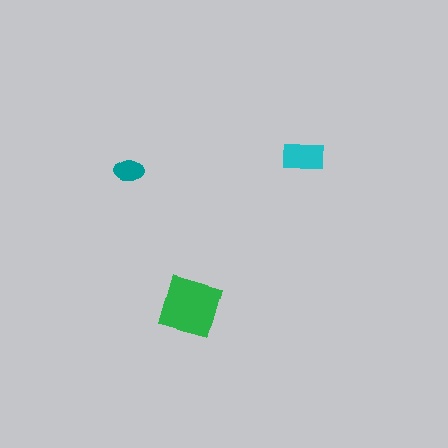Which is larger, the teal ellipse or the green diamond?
The green diamond.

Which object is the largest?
The green diamond.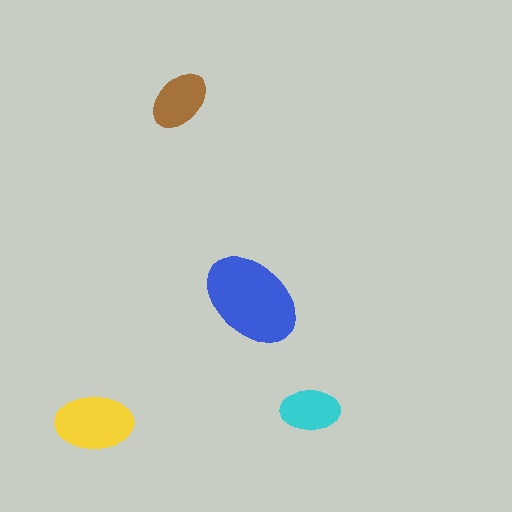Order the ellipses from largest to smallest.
the blue one, the yellow one, the brown one, the cyan one.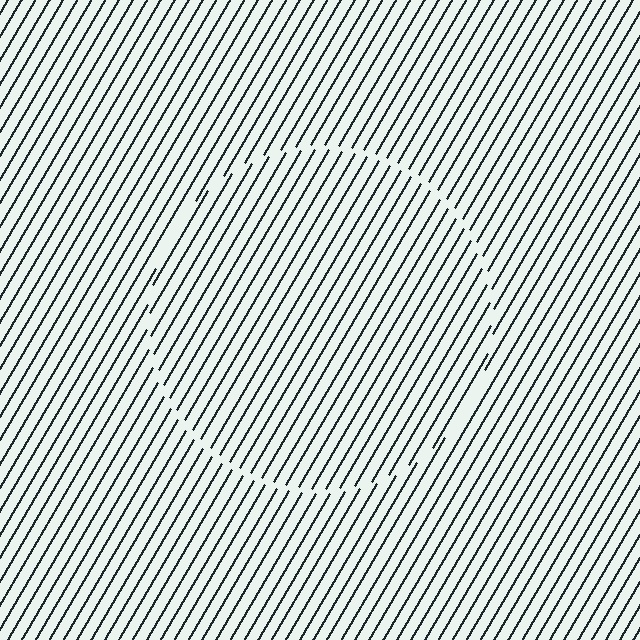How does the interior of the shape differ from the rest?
The interior of the shape contains the same grating, shifted by half a period — the contour is defined by the phase discontinuity where line-ends from the inner and outer gratings abut.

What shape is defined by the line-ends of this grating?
An illusory circle. The interior of the shape contains the same grating, shifted by half a period — the contour is defined by the phase discontinuity where line-ends from the inner and outer gratings abut.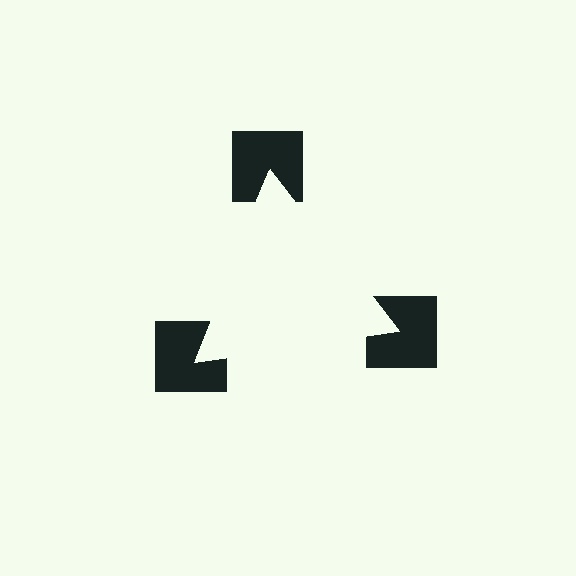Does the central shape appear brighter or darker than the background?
It typically appears slightly brighter than the background, even though no actual brightness change is drawn.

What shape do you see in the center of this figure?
An illusory triangle — its edges are inferred from the aligned wedge cuts in the notched squares, not physically drawn.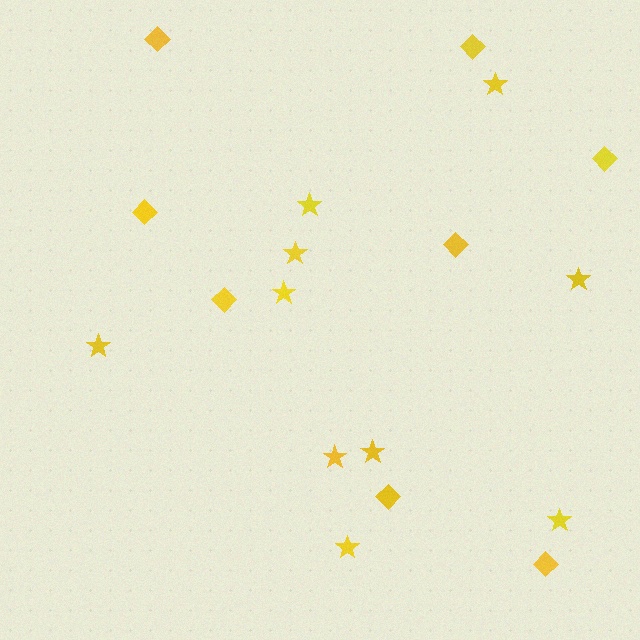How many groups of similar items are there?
There are 2 groups: one group of diamonds (8) and one group of stars (10).